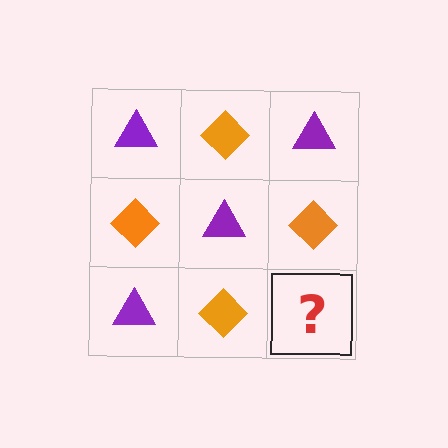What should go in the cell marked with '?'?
The missing cell should contain a purple triangle.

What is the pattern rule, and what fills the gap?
The rule is that it alternates purple triangle and orange diamond in a checkerboard pattern. The gap should be filled with a purple triangle.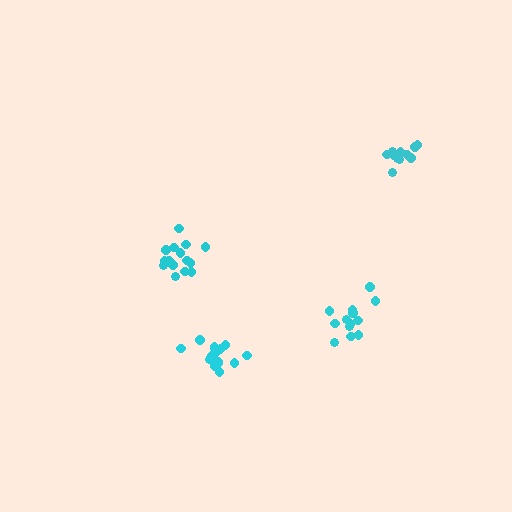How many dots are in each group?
Group 1: 12 dots, Group 2: 13 dots, Group 3: 16 dots, Group 4: 15 dots (56 total).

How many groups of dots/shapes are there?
There are 4 groups.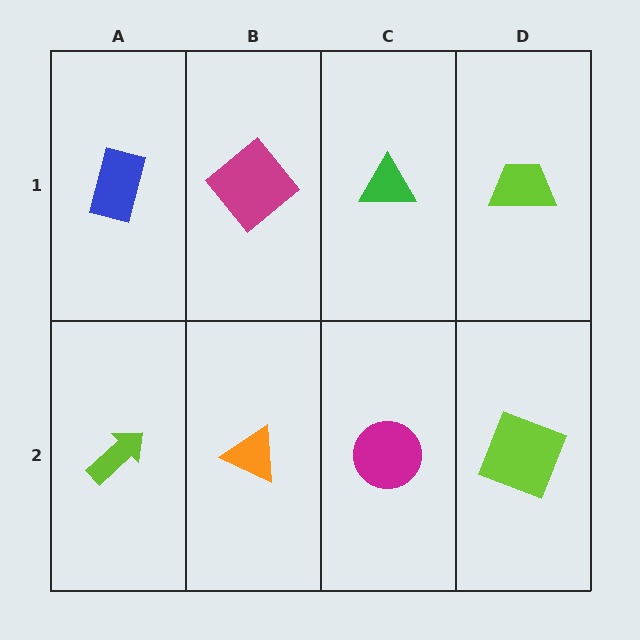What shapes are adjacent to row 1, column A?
A lime arrow (row 2, column A), a magenta diamond (row 1, column B).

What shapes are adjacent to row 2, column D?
A lime trapezoid (row 1, column D), a magenta circle (row 2, column C).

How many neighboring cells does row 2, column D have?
2.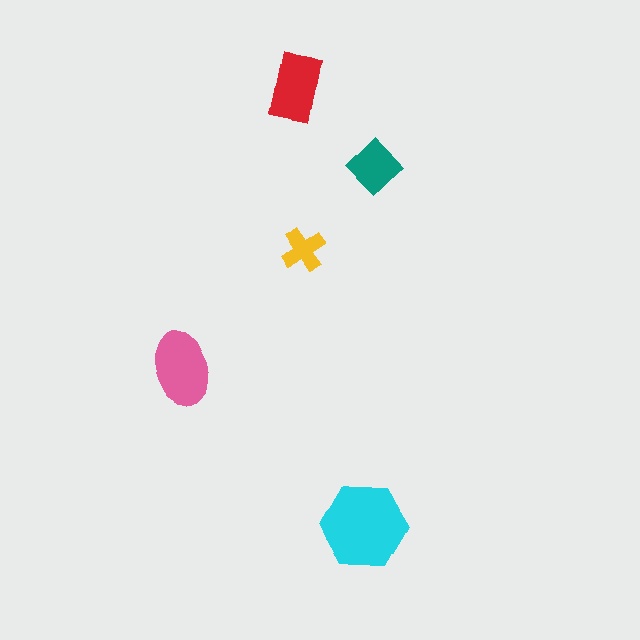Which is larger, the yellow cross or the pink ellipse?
The pink ellipse.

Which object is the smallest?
The yellow cross.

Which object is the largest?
The cyan hexagon.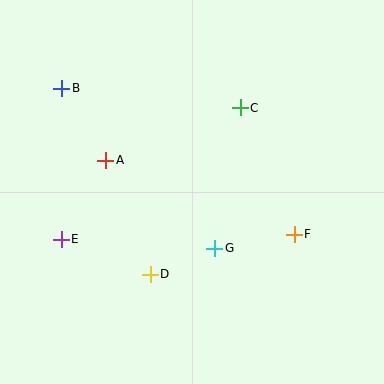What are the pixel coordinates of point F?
Point F is at (294, 235).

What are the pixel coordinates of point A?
Point A is at (106, 160).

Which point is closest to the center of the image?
Point G at (215, 248) is closest to the center.